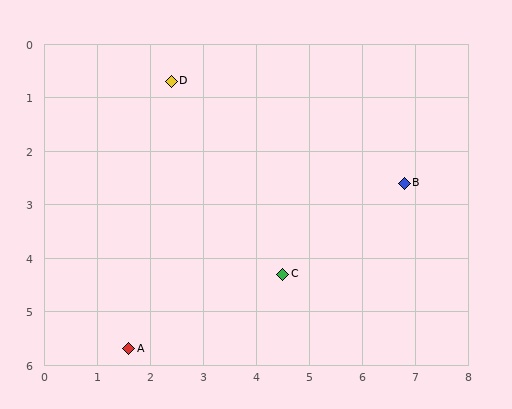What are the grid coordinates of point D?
Point D is at approximately (2.4, 0.7).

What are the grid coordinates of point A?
Point A is at approximately (1.6, 5.7).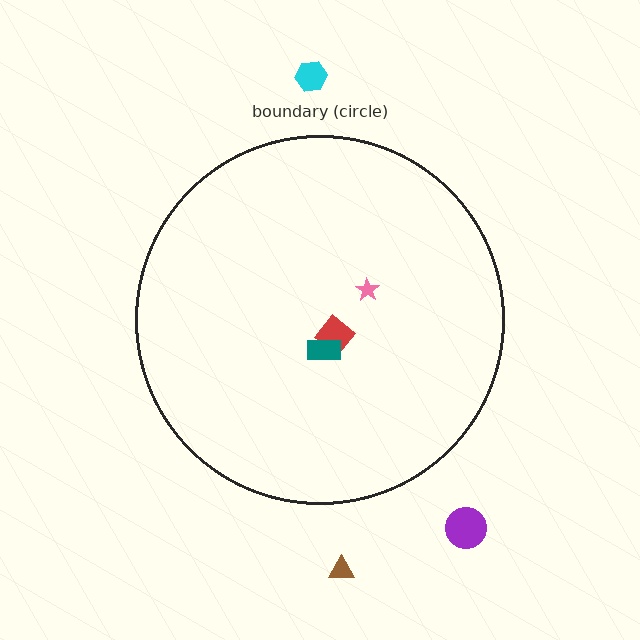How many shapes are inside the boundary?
3 inside, 3 outside.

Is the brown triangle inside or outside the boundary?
Outside.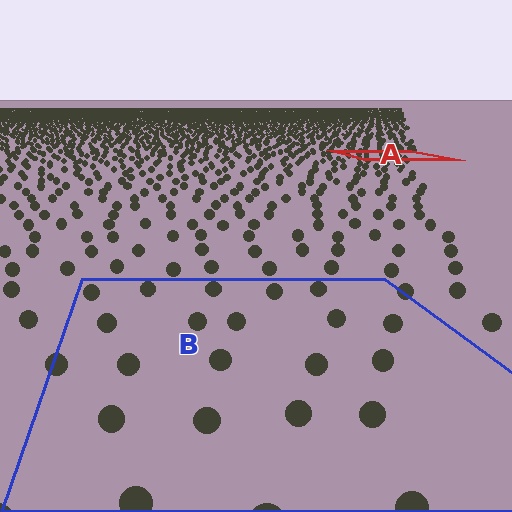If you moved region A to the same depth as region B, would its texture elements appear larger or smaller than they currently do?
They would appear larger. At a closer depth, the same texture elements are projected at a bigger on-screen size.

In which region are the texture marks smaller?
The texture marks are smaller in region A, because it is farther away.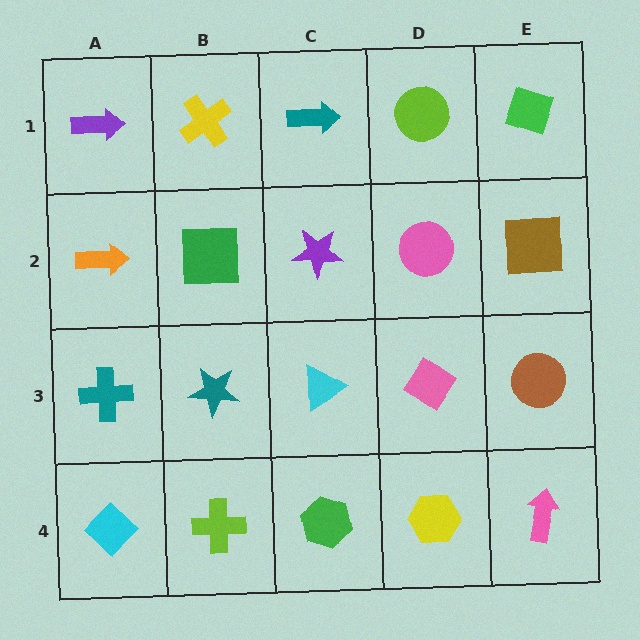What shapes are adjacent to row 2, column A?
A purple arrow (row 1, column A), a teal cross (row 3, column A), a green square (row 2, column B).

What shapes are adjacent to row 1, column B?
A green square (row 2, column B), a purple arrow (row 1, column A), a teal arrow (row 1, column C).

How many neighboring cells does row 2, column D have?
4.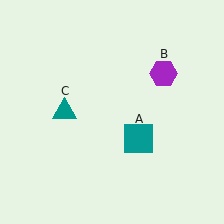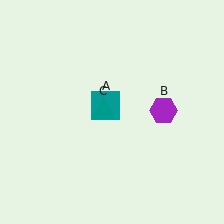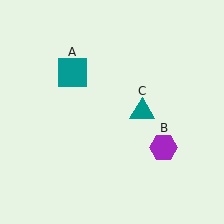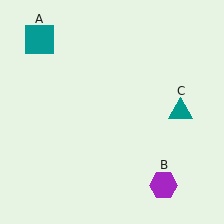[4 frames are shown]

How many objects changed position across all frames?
3 objects changed position: teal square (object A), purple hexagon (object B), teal triangle (object C).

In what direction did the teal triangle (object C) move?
The teal triangle (object C) moved right.